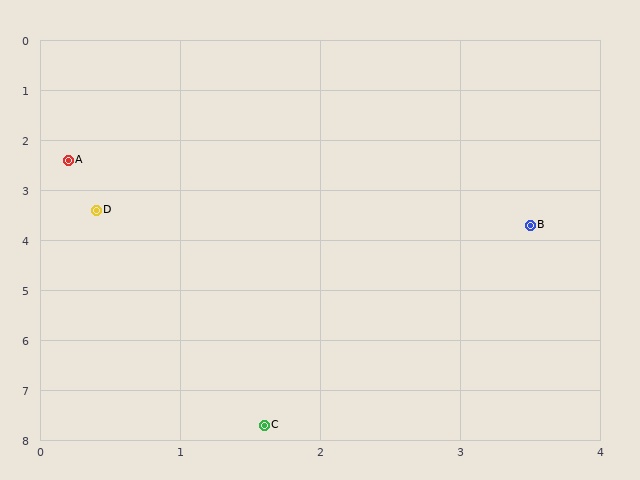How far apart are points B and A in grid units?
Points B and A are about 3.5 grid units apart.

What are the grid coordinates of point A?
Point A is at approximately (0.2, 2.4).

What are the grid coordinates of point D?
Point D is at approximately (0.4, 3.4).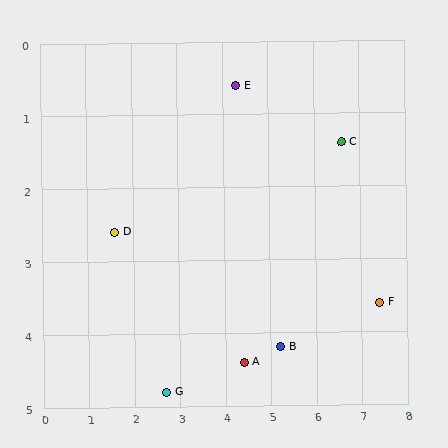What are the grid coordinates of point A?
Point A is at approximately (4.4, 4.4).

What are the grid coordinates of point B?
Point B is at approximately (5.2, 4.2).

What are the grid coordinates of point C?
Point C is at approximately (6.6, 1.4).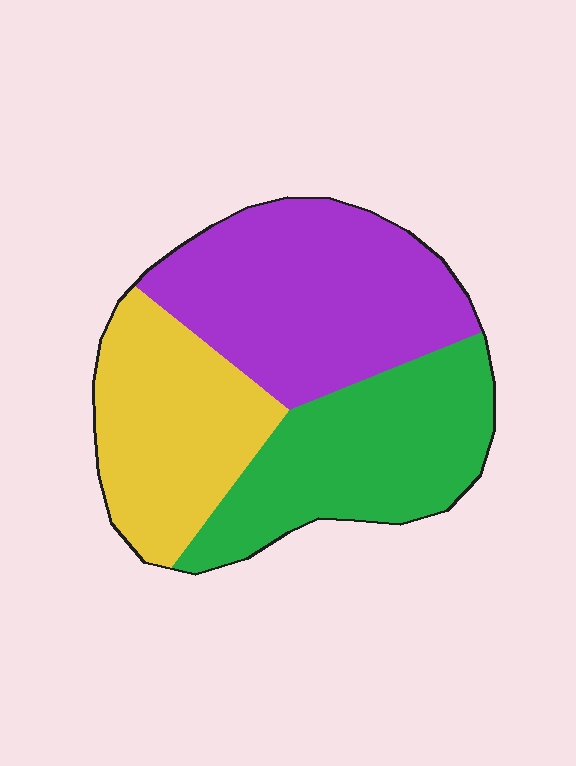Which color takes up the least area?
Yellow, at roughly 30%.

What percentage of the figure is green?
Green takes up about one third (1/3) of the figure.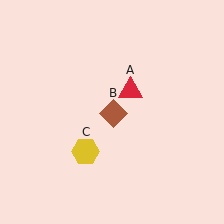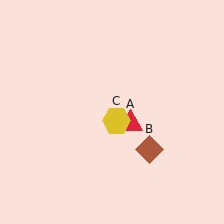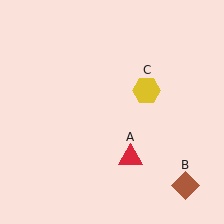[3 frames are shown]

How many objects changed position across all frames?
3 objects changed position: red triangle (object A), brown diamond (object B), yellow hexagon (object C).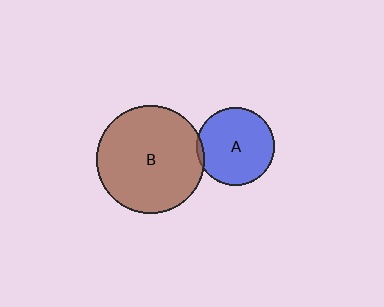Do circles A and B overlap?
Yes.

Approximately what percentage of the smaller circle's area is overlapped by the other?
Approximately 5%.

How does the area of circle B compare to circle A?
Approximately 1.9 times.